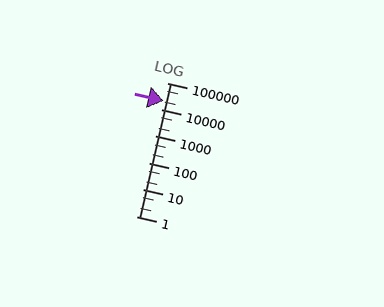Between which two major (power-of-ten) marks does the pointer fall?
The pointer is between 10000 and 100000.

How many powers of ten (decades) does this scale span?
The scale spans 5 decades, from 1 to 100000.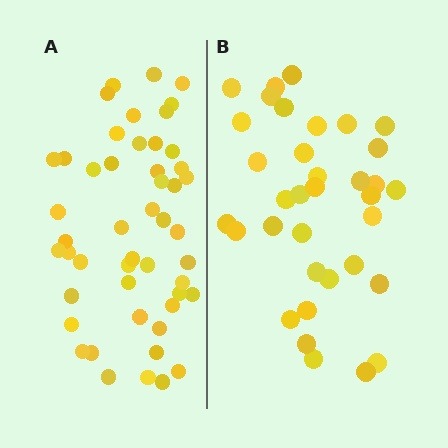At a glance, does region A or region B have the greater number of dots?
Region A (the left region) has more dots.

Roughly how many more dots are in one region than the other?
Region A has approximately 15 more dots than region B.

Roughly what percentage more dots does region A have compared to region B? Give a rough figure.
About 40% more.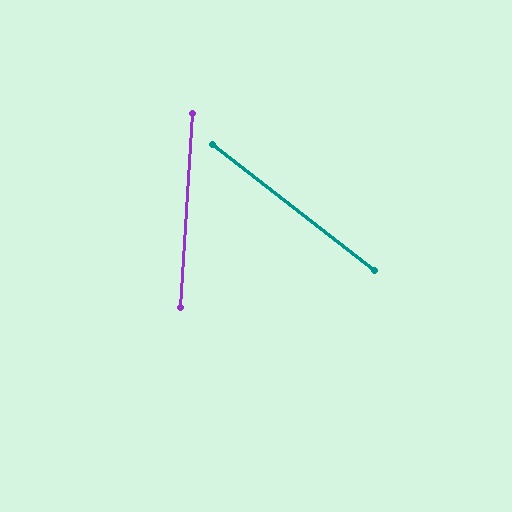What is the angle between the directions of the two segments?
Approximately 56 degrees.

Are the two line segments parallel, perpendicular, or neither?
Neither parallel nor perpendicular — they differ by about 56°.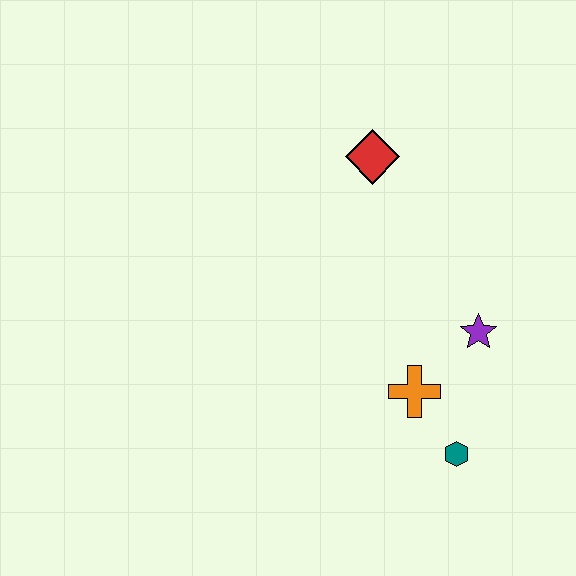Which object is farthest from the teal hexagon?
The red diamond is farthest from the teal hexagon.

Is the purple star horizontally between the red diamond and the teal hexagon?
No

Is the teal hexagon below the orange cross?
Yes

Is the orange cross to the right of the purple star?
No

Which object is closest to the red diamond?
The purple star is closest to the red diamond.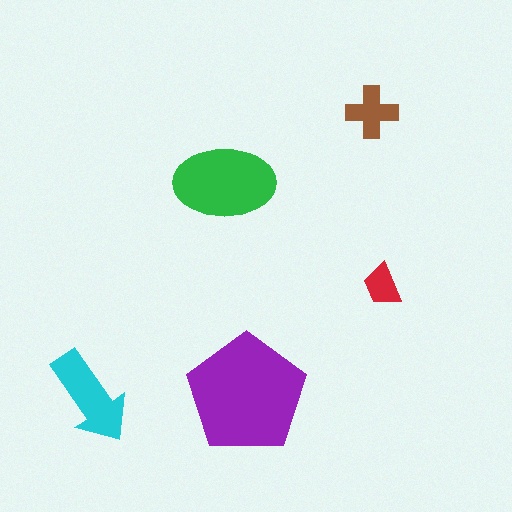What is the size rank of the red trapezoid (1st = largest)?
5th.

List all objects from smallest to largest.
The red trapezoid, the brown cross, the cyan arrow, the green ellipse, the purple pentagon.